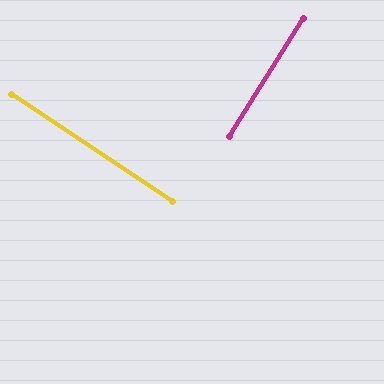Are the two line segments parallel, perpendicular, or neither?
Perpendicular — they meet at approximately 89°.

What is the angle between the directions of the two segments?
Approximately 89 degrees.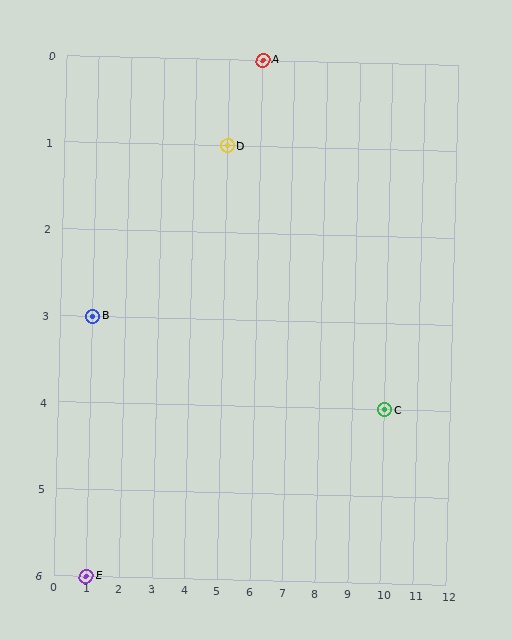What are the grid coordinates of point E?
Point E is at grid coordinates (1, 6).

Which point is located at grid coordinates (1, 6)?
Point E is at (1, 6).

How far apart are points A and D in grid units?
Points A and D are 1 column and 1 row apart (about 1.4 grid units diagonally).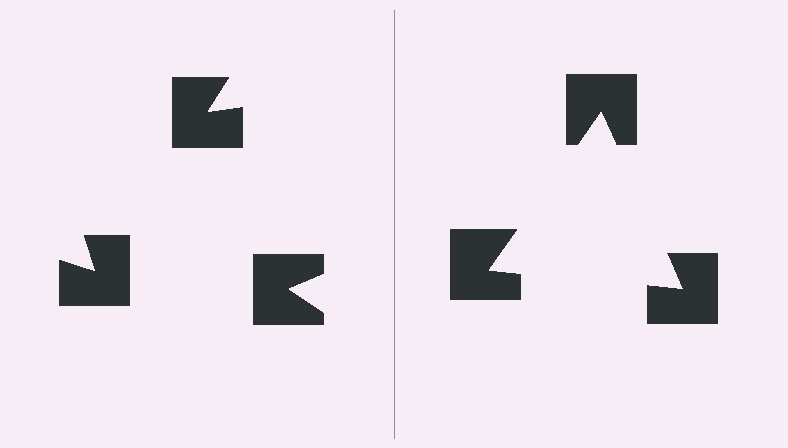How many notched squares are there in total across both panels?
6 — 3 on each side.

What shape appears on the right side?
An illusory triangle.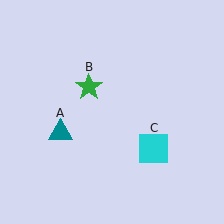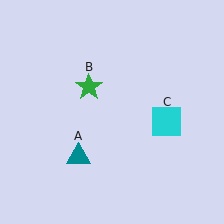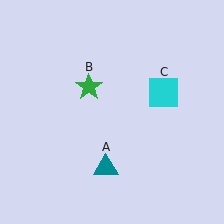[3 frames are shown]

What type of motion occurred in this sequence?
The teal triangle (object A), cyan square (object C) rotated counterclockwise around the center of the scene.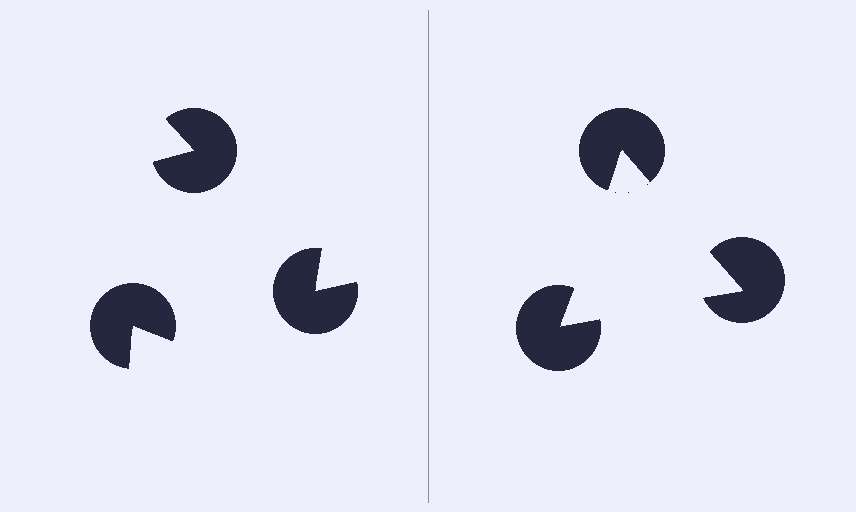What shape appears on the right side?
An illusory triangle.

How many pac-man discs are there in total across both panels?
6 — 3 on each side.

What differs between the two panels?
The pac-man discs are positioned identically on both sides; only the wedge orientations differ. On the right they align to a triangle; on the left they are misaligned.